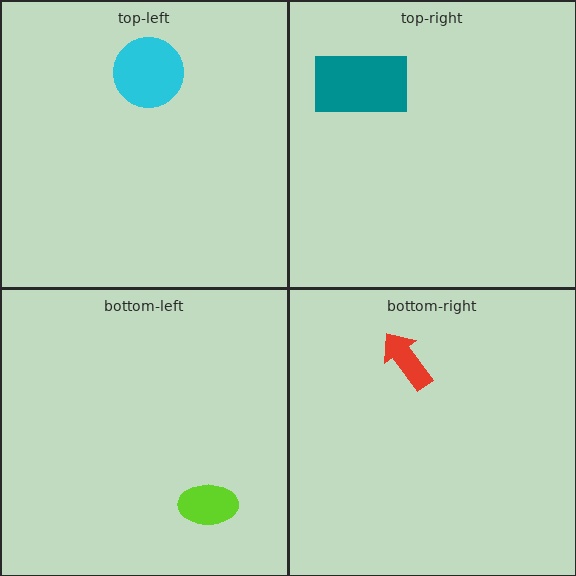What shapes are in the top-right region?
The teal rectangle.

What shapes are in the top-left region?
The cyan circle.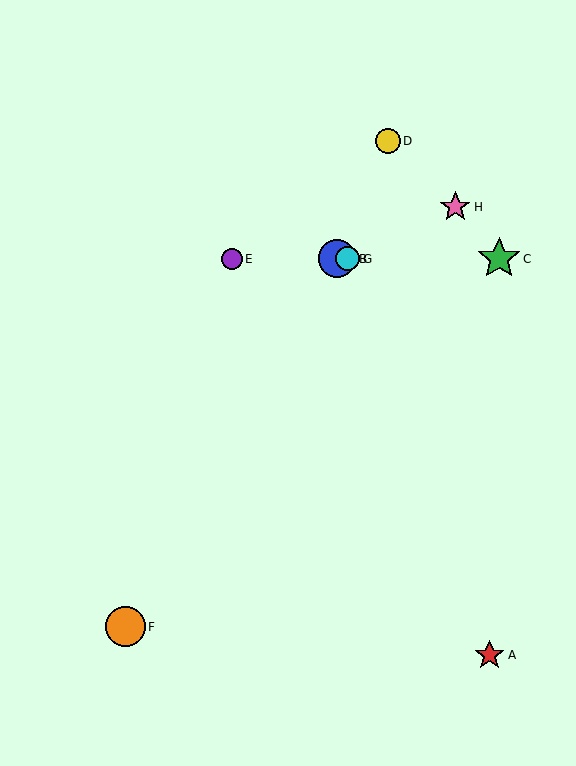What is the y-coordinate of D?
Object D is at y≈141.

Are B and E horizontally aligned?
Yes, both are at y≈259.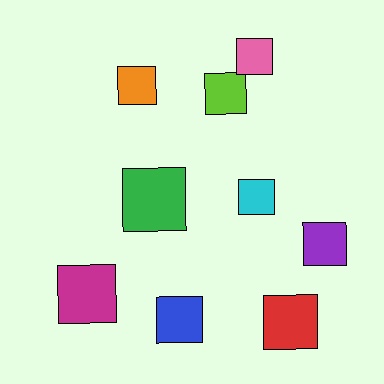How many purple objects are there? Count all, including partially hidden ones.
There is 1 purple object.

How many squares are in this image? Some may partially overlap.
There are 9 squares.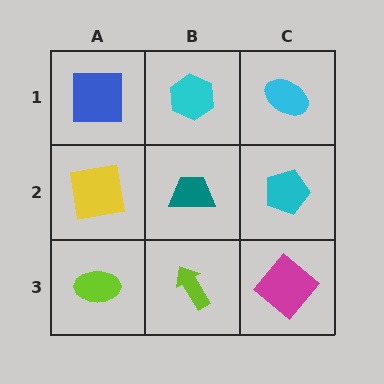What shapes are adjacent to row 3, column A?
A yellow square (row 2, column A), a lime arrow (row 3, column B).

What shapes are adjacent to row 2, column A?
A blue square (row 1, column A), a lime ellipse (row 3, column A), a teal trapezoid (row 2, column B).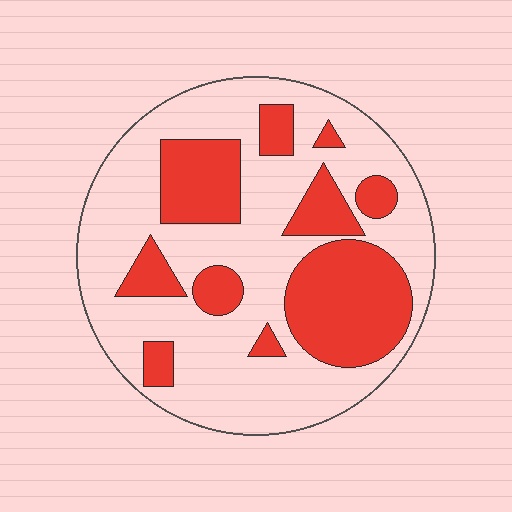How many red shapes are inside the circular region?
10.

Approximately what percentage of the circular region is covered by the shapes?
Approximately 35%.